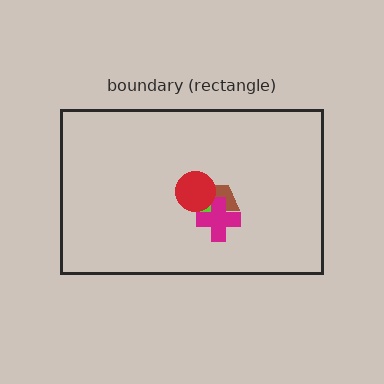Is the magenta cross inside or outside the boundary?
Inside.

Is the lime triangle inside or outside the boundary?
Inside.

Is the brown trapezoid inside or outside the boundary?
Inside.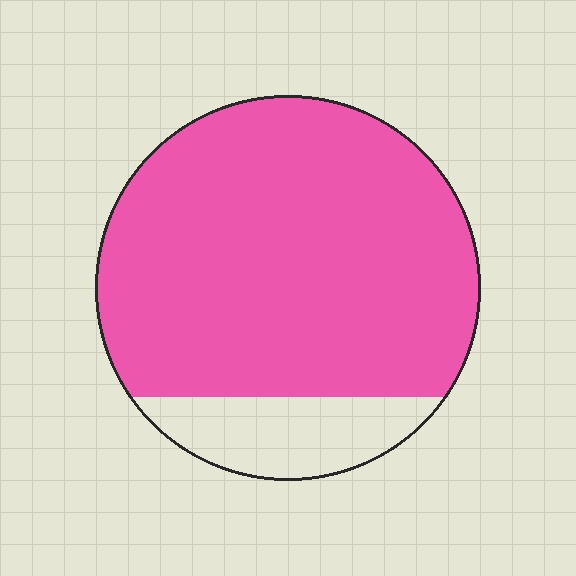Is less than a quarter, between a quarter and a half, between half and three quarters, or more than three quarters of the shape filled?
More than three quarters.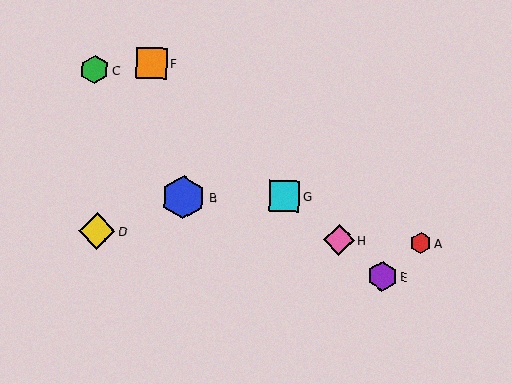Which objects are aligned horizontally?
Objects A, D, H are aligned horizontally.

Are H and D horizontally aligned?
Yes, both are at y≈240.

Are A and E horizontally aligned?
No, A is at y≈243 and E is at y≈276.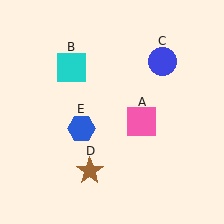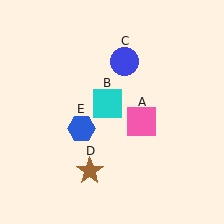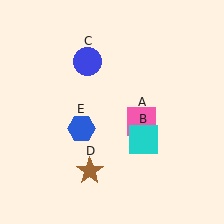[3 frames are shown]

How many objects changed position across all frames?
2 objects changed position: cyan square (object B), blue circle (object C).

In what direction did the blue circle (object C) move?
The blue circle (object C) moved left.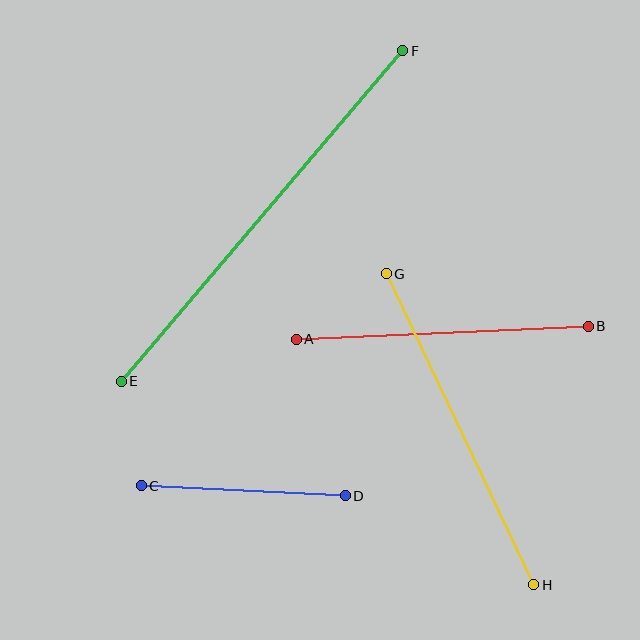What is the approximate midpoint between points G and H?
The midpoint is at approximately (460, 429) pixels.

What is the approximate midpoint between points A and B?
The midpoint is at approximately (442, 333) pixels.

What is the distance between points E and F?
The distance is approximately 434 pixels.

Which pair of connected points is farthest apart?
Points E and F are farthest apart.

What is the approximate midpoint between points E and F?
The midpoint is at approximately (262, 216) pixels.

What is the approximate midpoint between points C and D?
The midpoint is at approximately (243, 491) pixels.